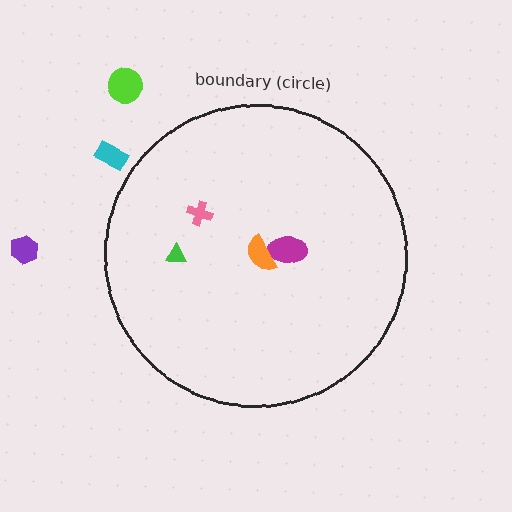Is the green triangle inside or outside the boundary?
Inside.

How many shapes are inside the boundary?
4 inside, 3 outside.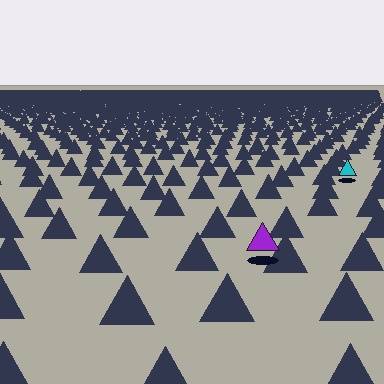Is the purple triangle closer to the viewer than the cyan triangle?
Yes. The purple triangle is closer — you can tell from the texture gradient: the ground texture is coarser near it.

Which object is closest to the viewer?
The purple triangle is closest. The texture marks near it are larger and more spread out.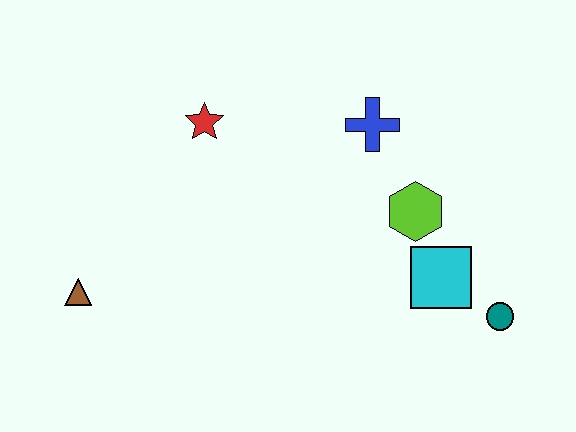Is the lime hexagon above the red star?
No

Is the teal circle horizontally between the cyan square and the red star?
No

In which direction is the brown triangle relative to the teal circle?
The brown triangle is to the left of the teal circle.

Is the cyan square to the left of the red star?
No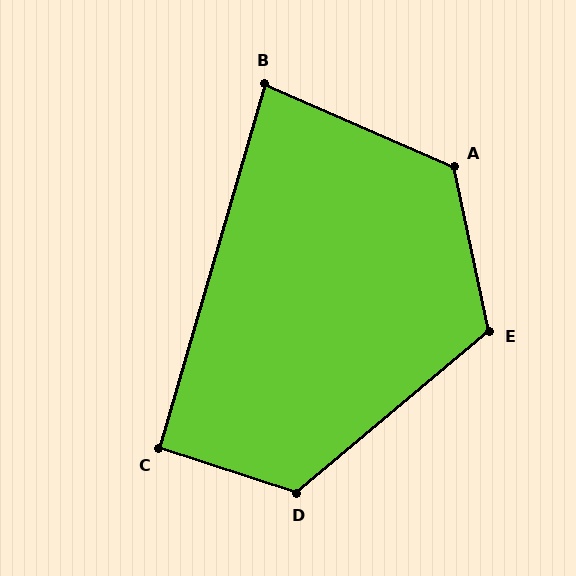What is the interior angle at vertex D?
Approximately 122 degrees (obtuse).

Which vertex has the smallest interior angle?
B, at approximately 82 degrees.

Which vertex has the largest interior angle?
A, at approximately 126 degrees.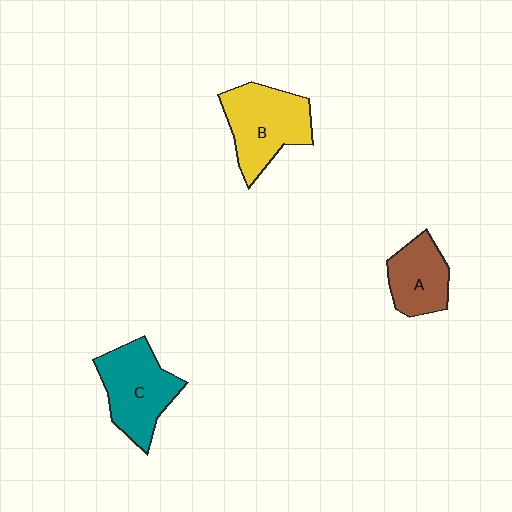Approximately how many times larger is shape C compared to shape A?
Approximately 1.4 times.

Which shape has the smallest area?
Shape A (brown).